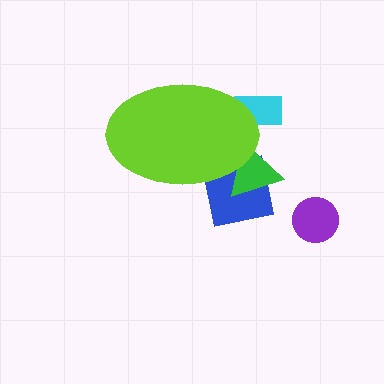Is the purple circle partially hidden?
No, the purple circle is fully visible.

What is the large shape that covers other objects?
A lime ellipse.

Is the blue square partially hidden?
Yes, the blue square is partially hidden behind the lime ellipse.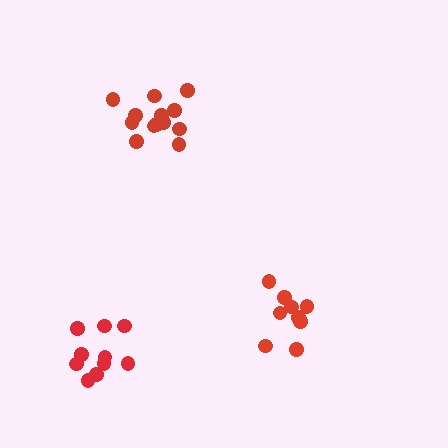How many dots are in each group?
Group 1: 9 dots, Group 2: 10 dots, Group 3: 13 dots (32 total).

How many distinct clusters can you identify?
There are 3 distinct clusters.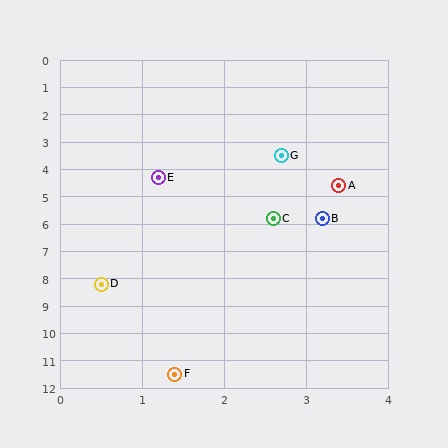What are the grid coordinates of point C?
Point C is at approximately (2.6, 5.8).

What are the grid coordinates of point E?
Point E is at approximately (1.2, 4.3).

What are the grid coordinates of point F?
Point F is at approximately (1.4, 11.5).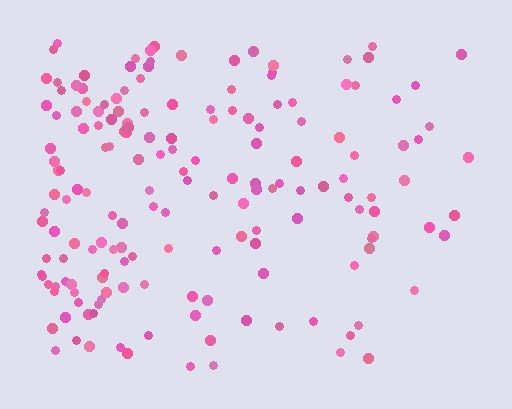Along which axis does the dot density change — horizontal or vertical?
Horizontal.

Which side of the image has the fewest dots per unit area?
The right.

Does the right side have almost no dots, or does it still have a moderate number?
Still a moderate number, just noticeably fewer than the left.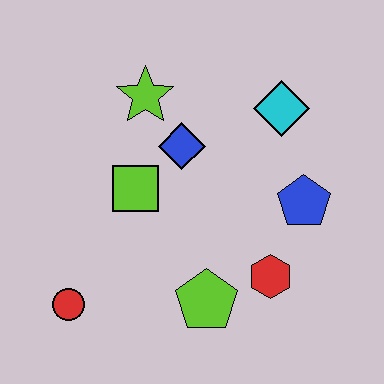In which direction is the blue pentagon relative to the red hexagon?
The blue pentagon is above the red hexagon.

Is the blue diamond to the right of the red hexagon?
No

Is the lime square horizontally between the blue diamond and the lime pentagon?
No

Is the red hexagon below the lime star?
Yes